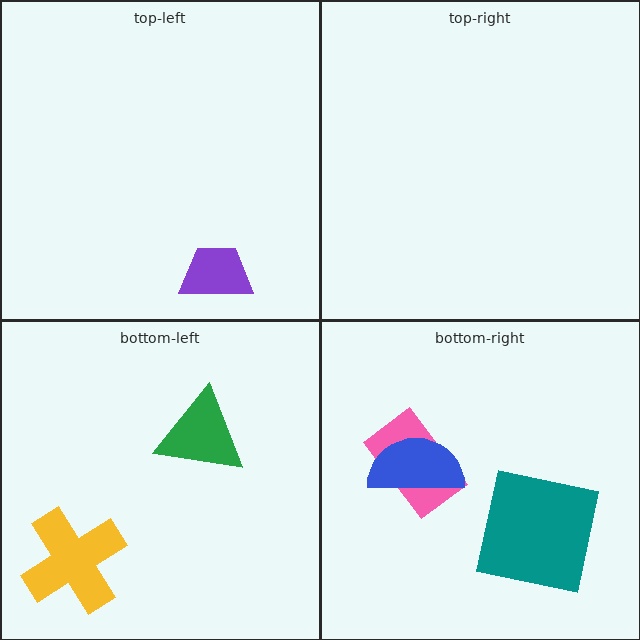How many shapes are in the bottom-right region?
3.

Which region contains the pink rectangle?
The bottom-right region.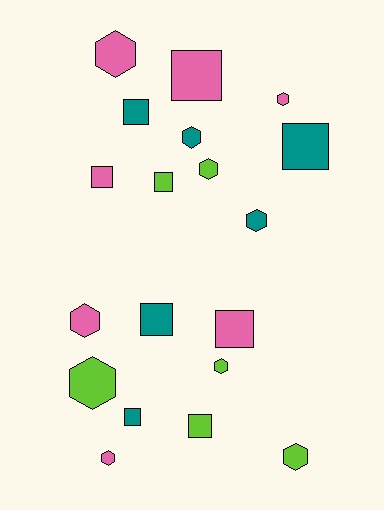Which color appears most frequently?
Pink, with 7 objects.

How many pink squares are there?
There are 3 pink squares.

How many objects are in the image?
There are 19 objects.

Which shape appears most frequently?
Hexagon, with 10 objects.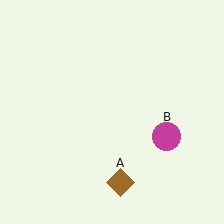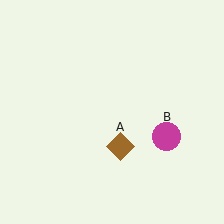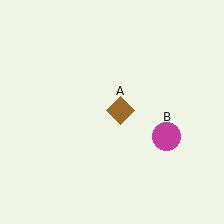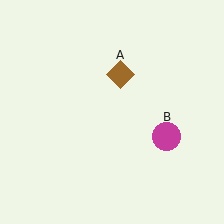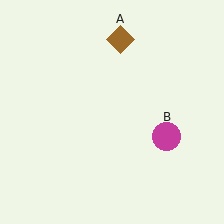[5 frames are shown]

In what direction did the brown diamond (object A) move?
The brown diamond (object A) moved up.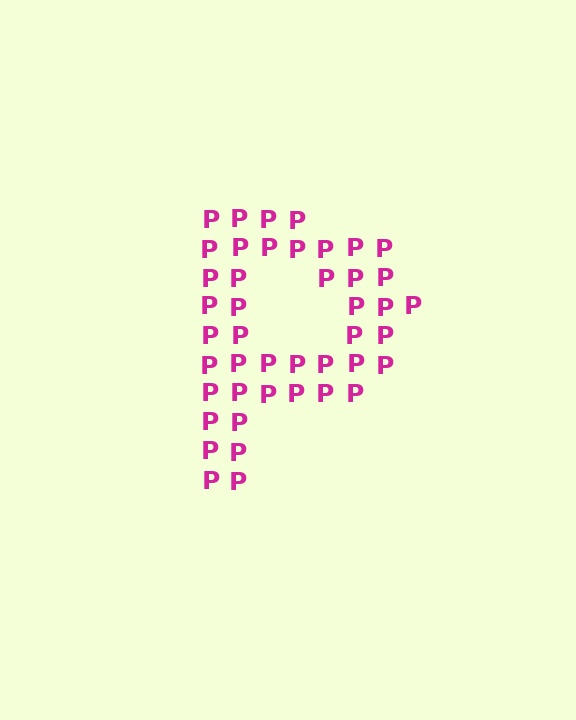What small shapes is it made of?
It is made of small letter P's.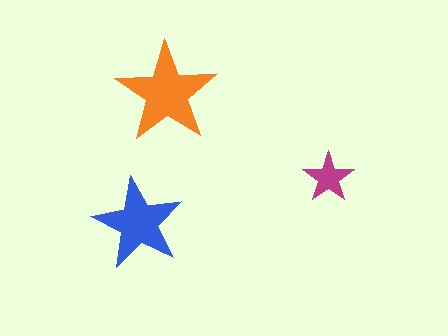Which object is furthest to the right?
The magenta star is rightmost.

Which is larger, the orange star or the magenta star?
The orange one.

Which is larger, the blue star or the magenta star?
The blue one.